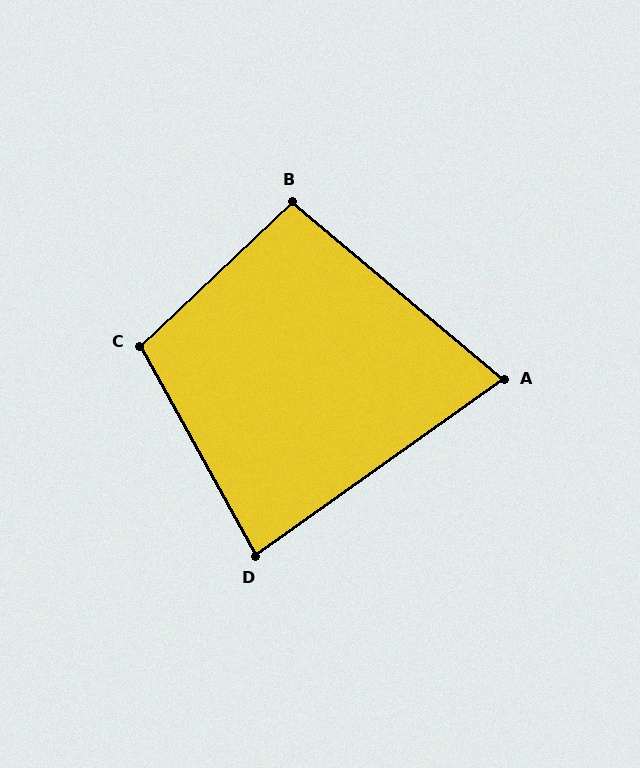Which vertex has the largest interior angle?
C, at approximately 105 degrees.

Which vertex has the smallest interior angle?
A, at approximately 75 degrees.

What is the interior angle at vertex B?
Approximately 97 degrees (obtuse).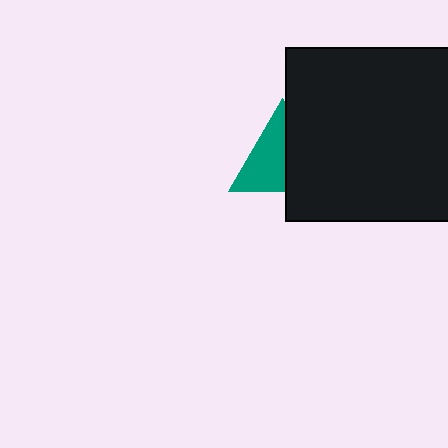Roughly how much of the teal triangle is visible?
About half of it is visible (roughly 55%).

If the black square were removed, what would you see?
You would see the complete teal triangle.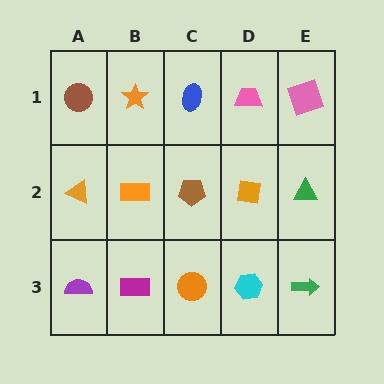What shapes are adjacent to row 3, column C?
A brown pentagon (row 2, column C), a magenta rectangle (row 3, column B), a cyan hexagon (row 3, column D).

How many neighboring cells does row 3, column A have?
2.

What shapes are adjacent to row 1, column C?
A brown pentagon (row 2, column C), an orange star (row 1, column B), a pink trapezoid (row 1, column D).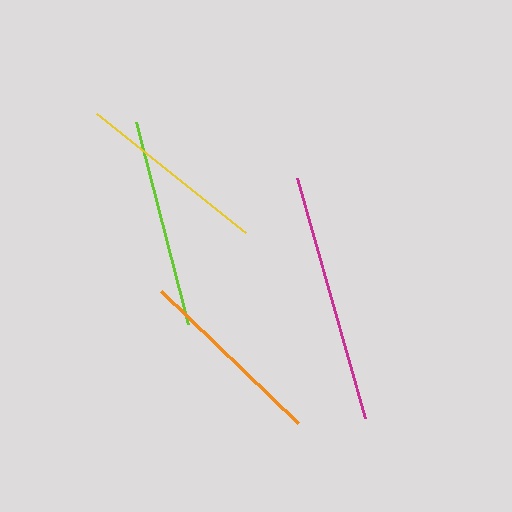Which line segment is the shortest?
The yellow line is the shortest at approximately 190 pixels.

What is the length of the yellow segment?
The yellow segment is approximately 190 pixels long.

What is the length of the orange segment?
The orange segment is approximately 191 pixels long.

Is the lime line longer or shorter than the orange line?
The lime line is longer than the orange line.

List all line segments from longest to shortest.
From longest to shortest: magenta, lime, orange, yellow.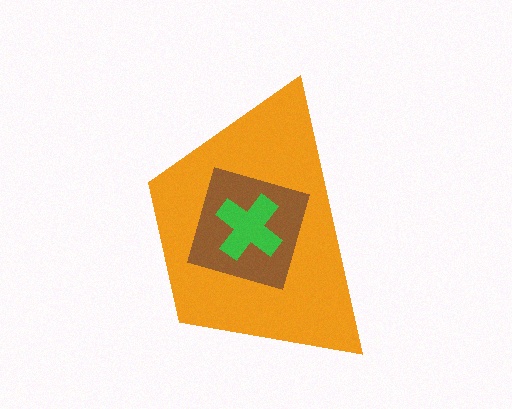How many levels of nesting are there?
3.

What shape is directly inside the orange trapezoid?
The brown diamond.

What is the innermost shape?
The green cross.